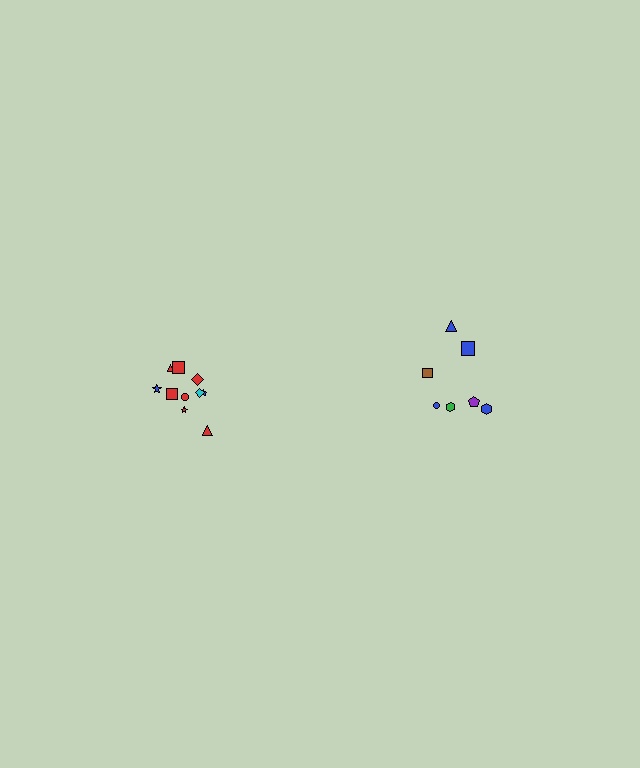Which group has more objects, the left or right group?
The left group.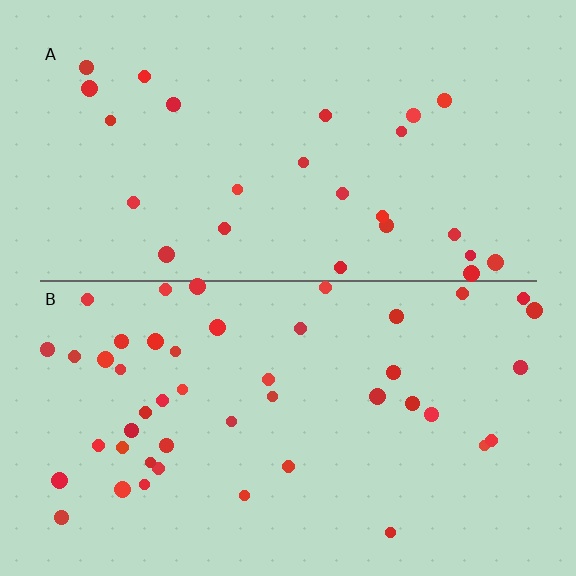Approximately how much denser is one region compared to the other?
Approximately 1.8× — region B over region A.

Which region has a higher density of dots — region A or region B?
B (the bottom).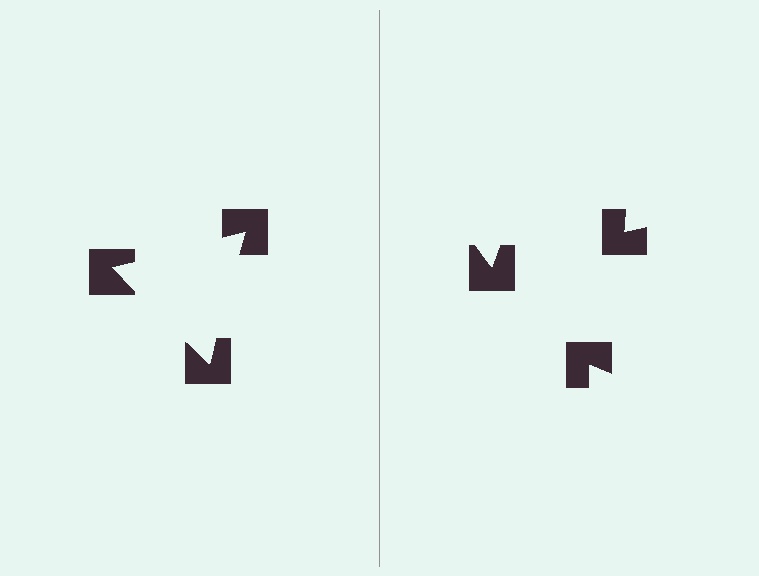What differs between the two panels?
The notched squares are positioned identically on both sides; only the wedge orientations differ. On the left they align to a triangle; on the right they are misaligned.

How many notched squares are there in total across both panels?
6 — 3 on each side.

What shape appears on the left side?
An illusory triangle.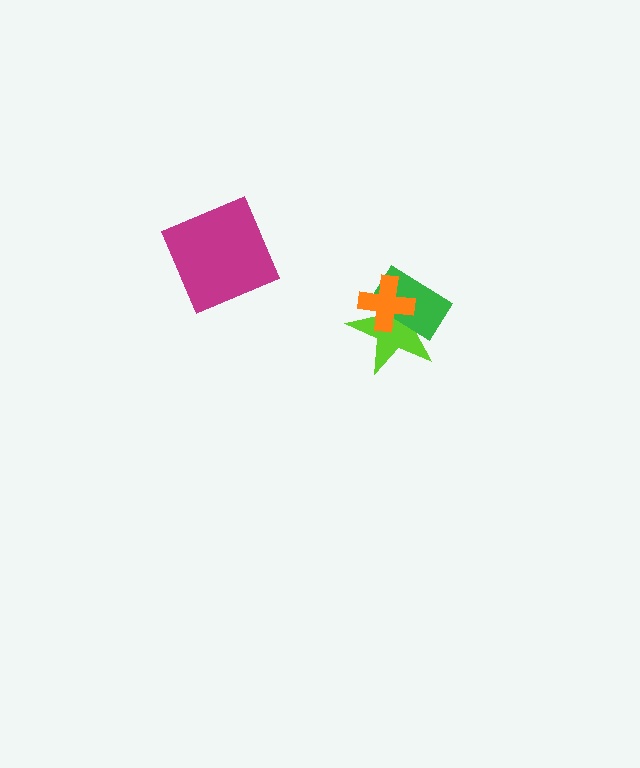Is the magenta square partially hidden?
No, no other shape covers it.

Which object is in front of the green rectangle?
The orange cross is in front of the green rectangle.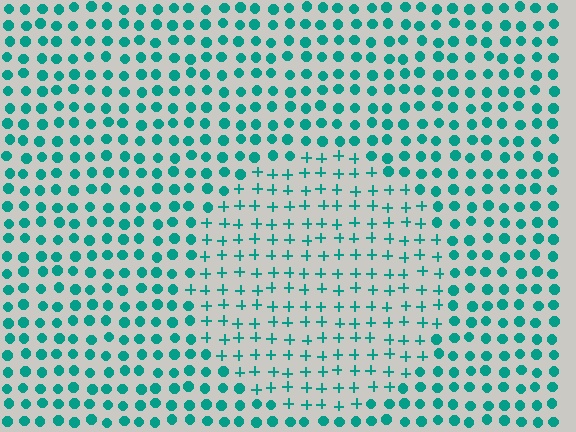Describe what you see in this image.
The image is filled with small teal elements arranged in a uniform grid. A circle-shaped region contains plus signs, while the surrounding area contains circles. The boundary is defined purely by the change in element shape.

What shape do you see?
I see a circle.